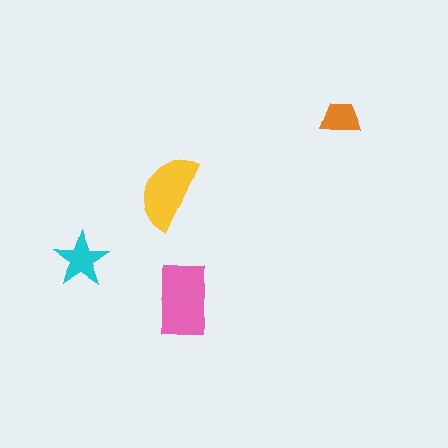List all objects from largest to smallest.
The pink rectangle, the yellow semicircle, the cyan star, the orange trapezoid.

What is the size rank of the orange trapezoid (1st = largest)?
4th.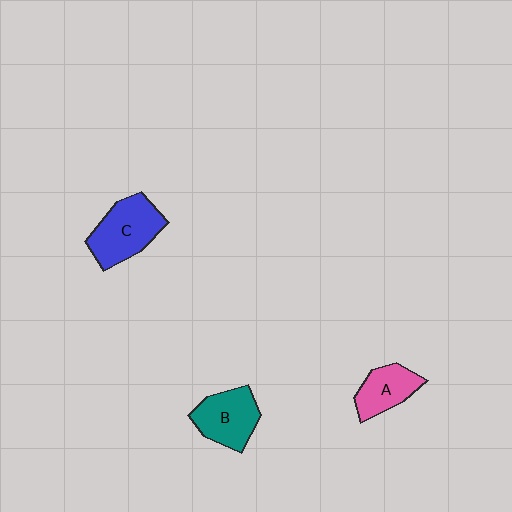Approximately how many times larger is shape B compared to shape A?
Approximately 1.3 times.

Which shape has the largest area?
Shape C (blue).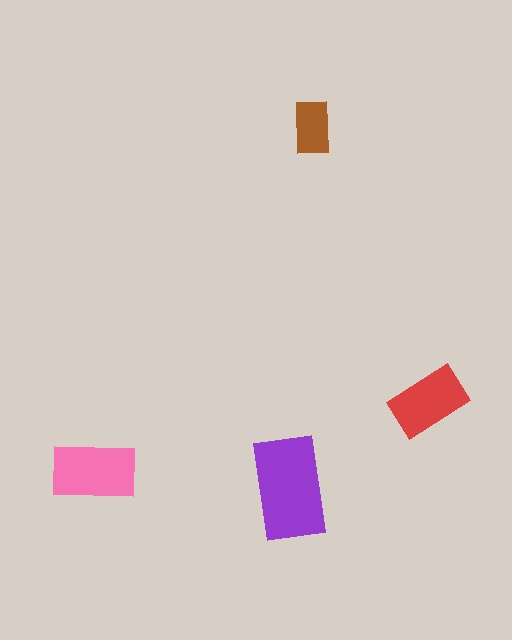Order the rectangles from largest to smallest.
the purple one, the pink one, the red one, the brown one.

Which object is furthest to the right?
The red rectangle is rightmost.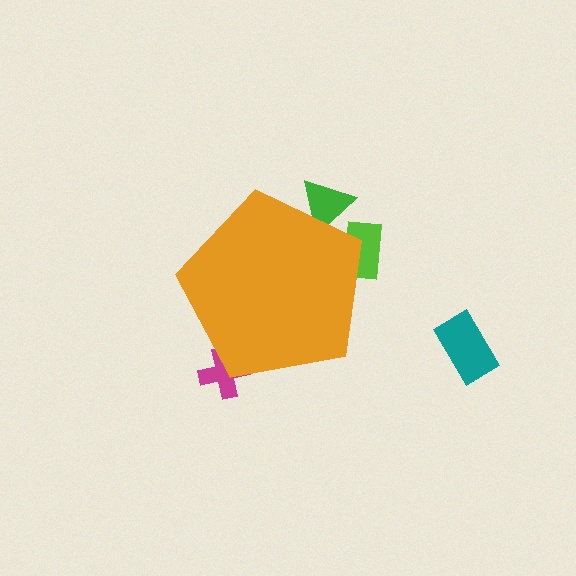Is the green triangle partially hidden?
Yes, the green triangle is partially hidden behind the orange pentagon.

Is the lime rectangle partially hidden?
Yes, the lime rectangle is partially hidden behind the orange pentagon.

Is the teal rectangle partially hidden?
No, the teal rectangle is fully visible.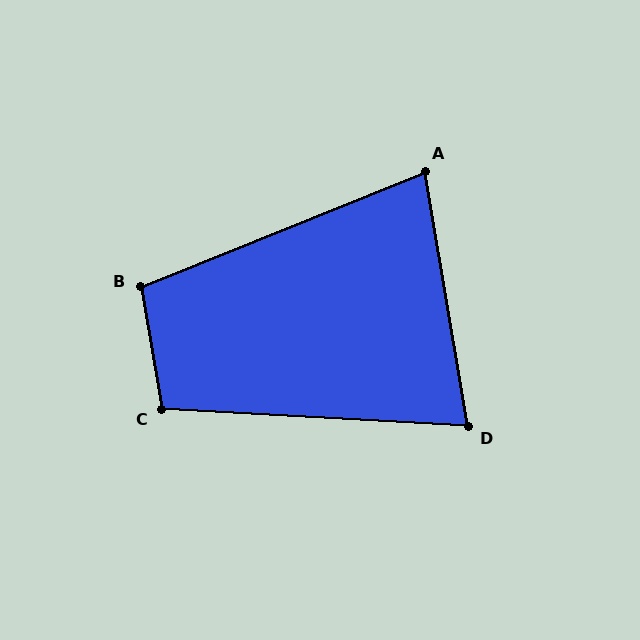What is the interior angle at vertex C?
Approximately 103 degrees (obtuse).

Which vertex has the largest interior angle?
B, at approximately 103 degrees.